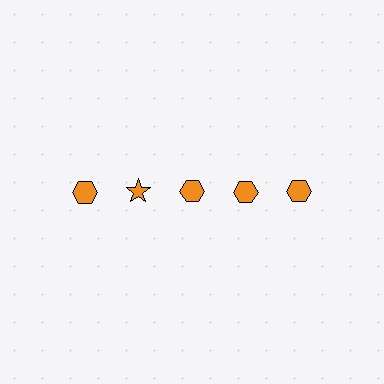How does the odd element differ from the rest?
It has a different shape: star instead of hexagon.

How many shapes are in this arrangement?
There are 5 shapes arranged in a grid pattern.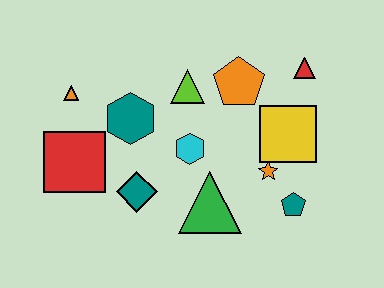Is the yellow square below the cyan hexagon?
No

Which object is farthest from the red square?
The red triangle is farthest from the red square.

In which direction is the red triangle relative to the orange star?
The red triangle is above the orange star.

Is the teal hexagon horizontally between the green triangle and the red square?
Yes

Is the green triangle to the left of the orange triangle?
No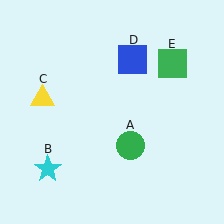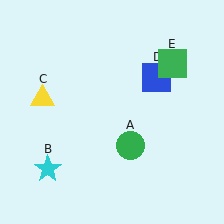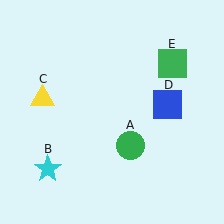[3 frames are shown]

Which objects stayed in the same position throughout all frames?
Green circle (object A) and cyan star (object B) and yellow triangle (object C) and green square (object E) remained stationary.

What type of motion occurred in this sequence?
The blue square (object D) rotated clockwise around the center of the scene.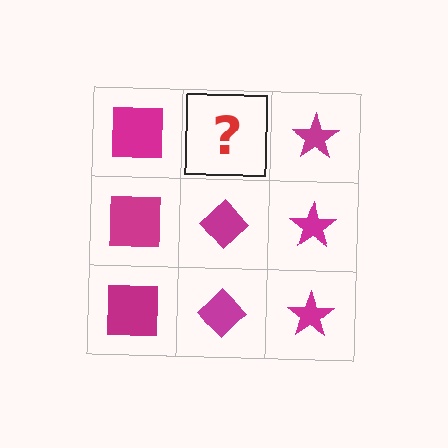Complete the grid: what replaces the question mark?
The question mark should be replaced with a magenta diamond.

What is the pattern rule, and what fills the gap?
The rule is that each column has a consistent shape. The gap should be filled with a magenta diamond.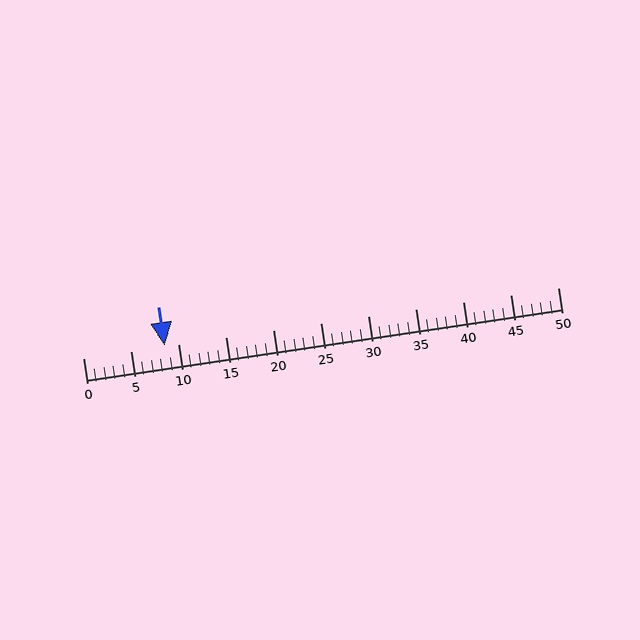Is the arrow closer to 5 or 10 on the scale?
The arrow is closer to 10.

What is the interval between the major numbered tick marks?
The major tick marks are spaced 5 units apart.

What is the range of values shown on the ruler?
The ruler shows values from 0 to 50.